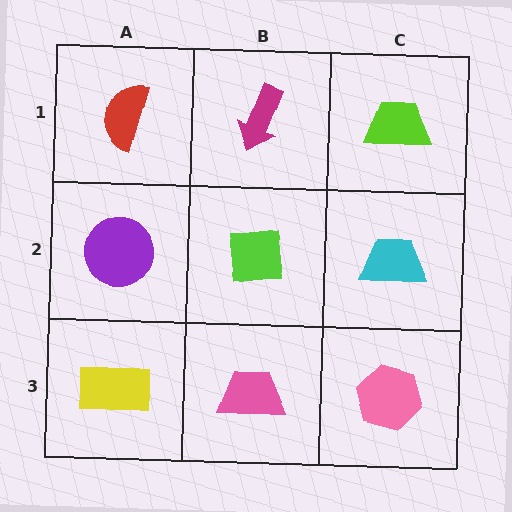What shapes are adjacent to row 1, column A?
A purple circle (row 2, column A), a magenta arrow (row 1, column B).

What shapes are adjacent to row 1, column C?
A cyan trapezoid (row 2, column C), a magenta arrow (row 1, column B).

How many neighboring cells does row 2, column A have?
3.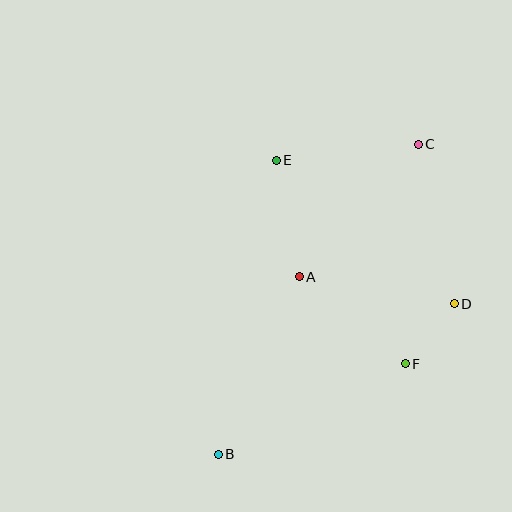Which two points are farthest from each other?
Points B and C are farthest from each other.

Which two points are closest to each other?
Points D and F are closest to each other.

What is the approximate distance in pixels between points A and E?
The distance between A and E is approximately 119 pixels.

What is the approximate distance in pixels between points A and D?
The distance between A and D is approximately 157 pixels.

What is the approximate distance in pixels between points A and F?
The distance between A and F is approximately 137 pixels.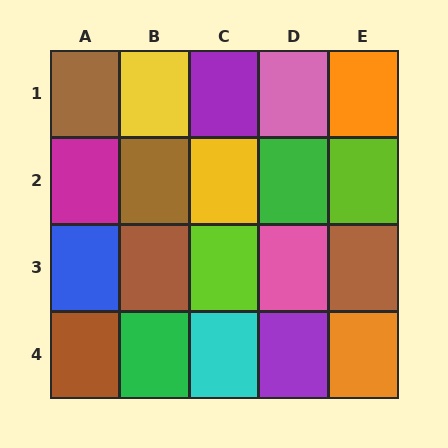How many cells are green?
2 cells are green.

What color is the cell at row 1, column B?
Yellow.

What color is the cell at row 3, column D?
Pink.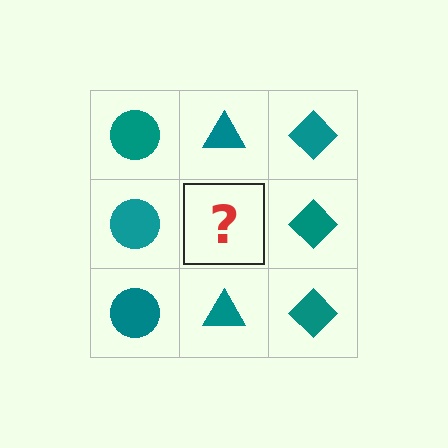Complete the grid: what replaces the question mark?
The question mark should be replaced with a teal triangle.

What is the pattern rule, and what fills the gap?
The rule is that each column has a consistent shape. The gap should be filled with a teal triangle.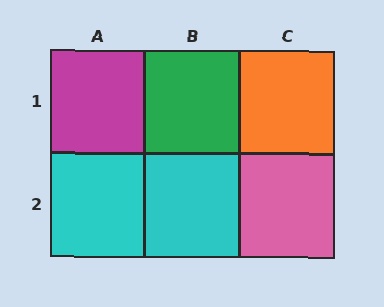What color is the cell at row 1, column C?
Orange.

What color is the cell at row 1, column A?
Magenta.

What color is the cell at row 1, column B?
Green.